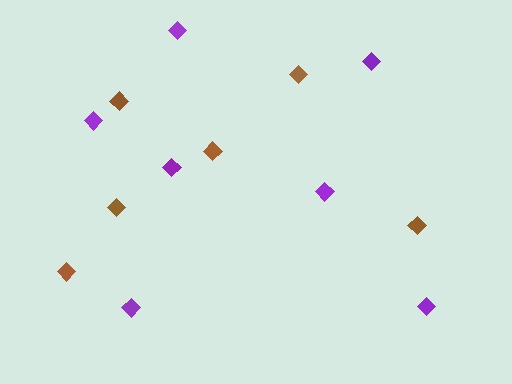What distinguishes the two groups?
There are 2 groups: one group of brown diamonds (6) and one group of purple diamonds (7).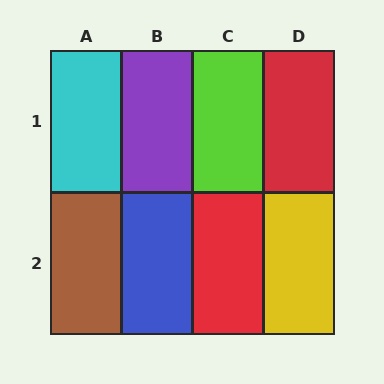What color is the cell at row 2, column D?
Yellow.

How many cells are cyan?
1 cell is cyan.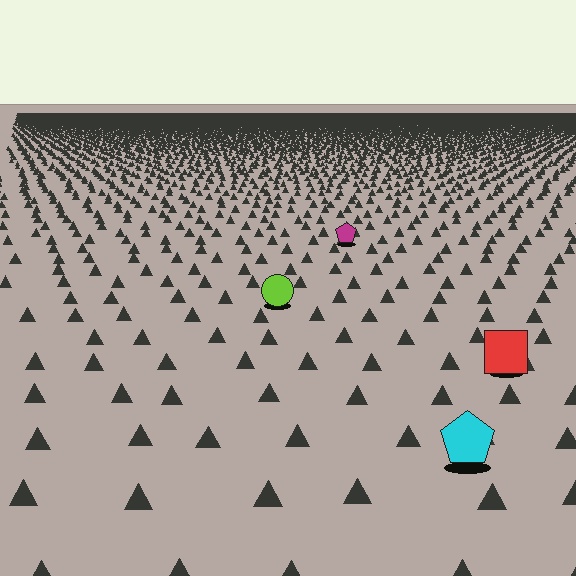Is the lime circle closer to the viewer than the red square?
No. The red square is closer — you can tell from the texture gradient: the ground texture is coarser near it.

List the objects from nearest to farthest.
From nearest to farthest: the cyan pentagon, the red square, the lime circle, the magenta pentagon.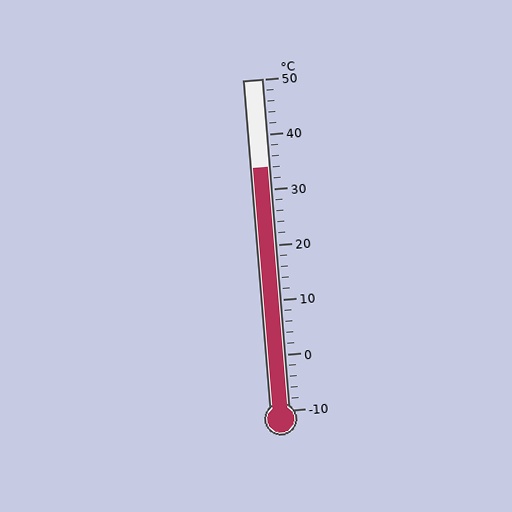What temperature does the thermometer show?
The thermometer shows approximately 34°C.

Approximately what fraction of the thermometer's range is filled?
The thermometer is filled to approximately 75% of its range.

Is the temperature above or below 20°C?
The temperature is above 20°C.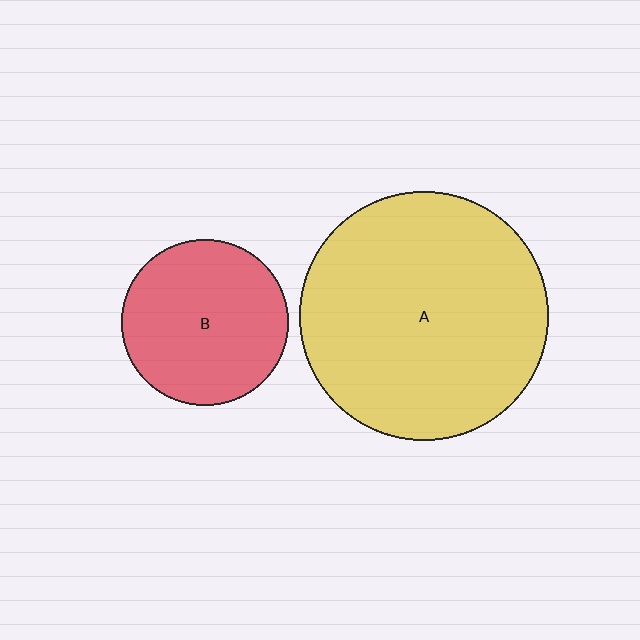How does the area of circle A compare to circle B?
Approximately 2.3 times.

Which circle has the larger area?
Circle A (yellow).